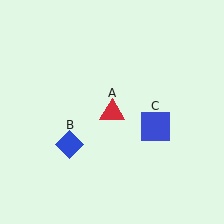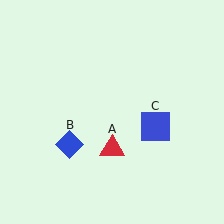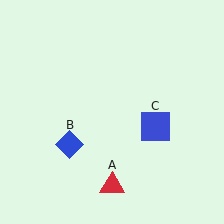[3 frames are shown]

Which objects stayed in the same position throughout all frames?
Blue diamond (object B) and blue square (object C) remained stationary.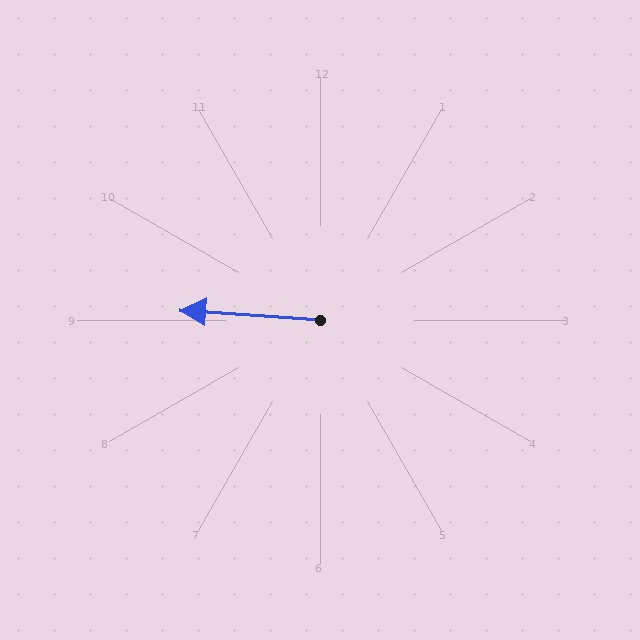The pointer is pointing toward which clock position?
Roughly 9 o'clock.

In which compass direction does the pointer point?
West.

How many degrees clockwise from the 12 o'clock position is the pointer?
Approximately 274 degrees.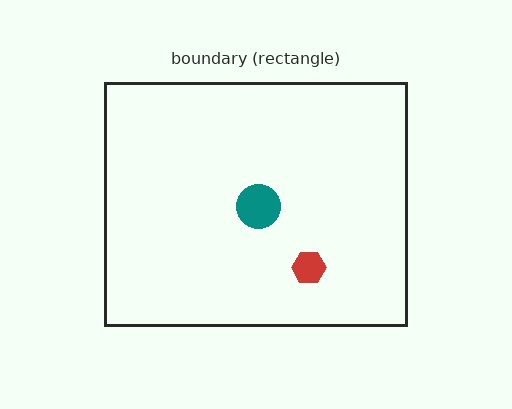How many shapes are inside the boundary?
2 inside, 0 outside.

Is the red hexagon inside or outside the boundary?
Inside.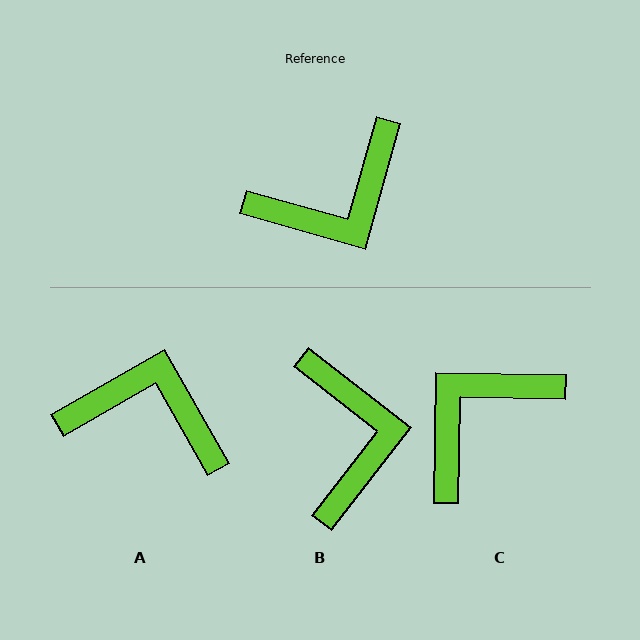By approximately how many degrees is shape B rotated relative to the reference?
Approximately 68 degrees counter-clockwise.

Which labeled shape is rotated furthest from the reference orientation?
C, about 165 degrees away.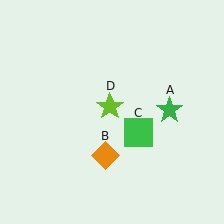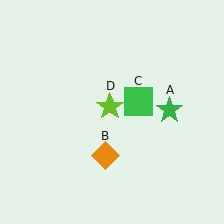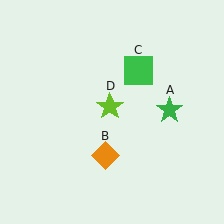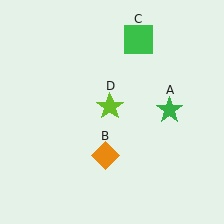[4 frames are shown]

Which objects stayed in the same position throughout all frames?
Green star (object A) and orange diamond (object B) and lime star (object D) remained stationary.